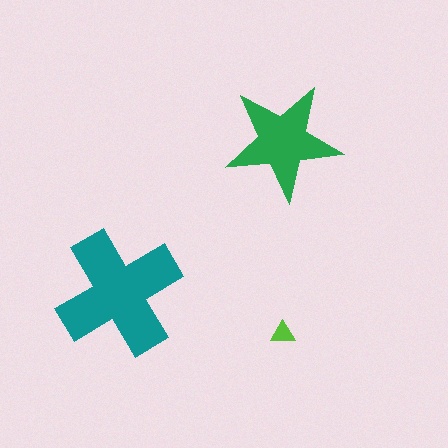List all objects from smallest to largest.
The lime triangle, the green star, the teal cross.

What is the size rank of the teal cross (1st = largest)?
1st.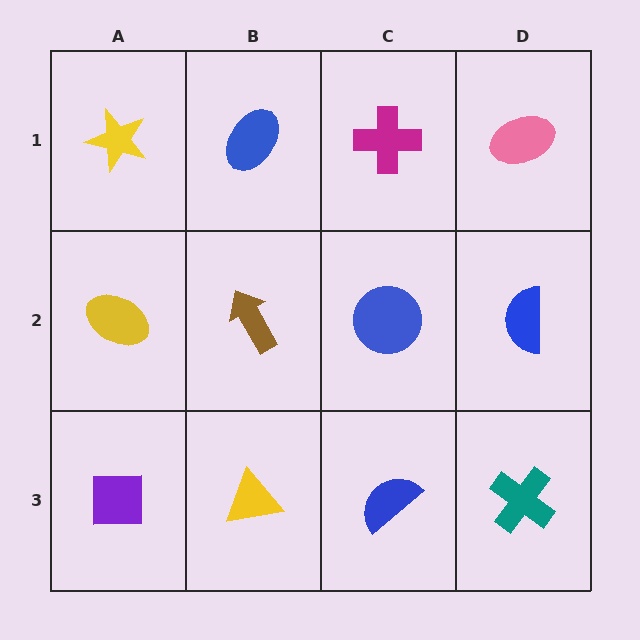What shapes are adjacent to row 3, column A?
A yellow ellipse (row 2, column A), a yellow triangle (row 3, column B).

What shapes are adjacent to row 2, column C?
A magenta cross (row 1, column C), a blue semicircle (row 3, column C), a brown arrow (row 2, column B), a blue semicircle (row 2, column D).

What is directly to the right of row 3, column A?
A yellow triangle.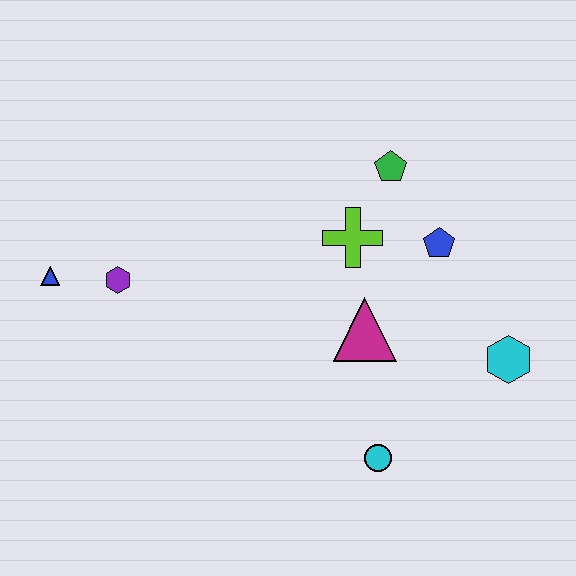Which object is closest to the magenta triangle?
The lime cross is closest to the magenta triangle.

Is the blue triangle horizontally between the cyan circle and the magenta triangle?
No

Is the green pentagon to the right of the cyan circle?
Yes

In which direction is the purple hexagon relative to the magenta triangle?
The purple hexagon is to the left of the magenta triangle.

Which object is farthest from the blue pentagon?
The blue triangle is farthest from the blue pentagon.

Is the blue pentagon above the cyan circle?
Yes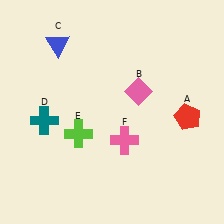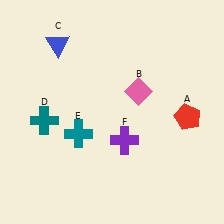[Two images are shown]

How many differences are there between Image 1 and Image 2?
There are 2 differences between the two images.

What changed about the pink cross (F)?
In Image 1, F is pink. In Image 2, it changed to purple.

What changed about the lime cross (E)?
In Image 1, E is lime. In Image 2, it changed to teal.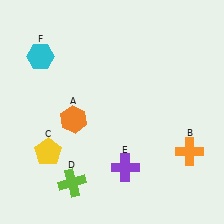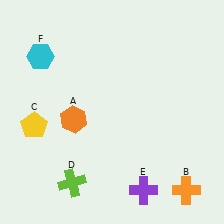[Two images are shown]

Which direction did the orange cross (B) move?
The orange cross (B) moved down.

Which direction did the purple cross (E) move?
The purple cross (E) moved down.